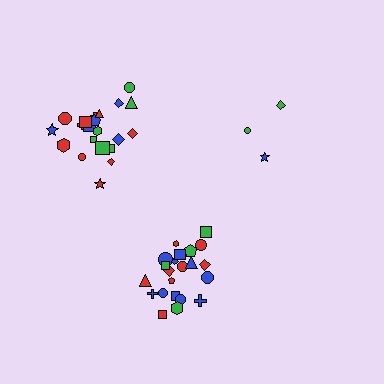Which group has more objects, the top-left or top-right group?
The top-left group.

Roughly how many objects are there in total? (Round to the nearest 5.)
Roughly 45 objects in total.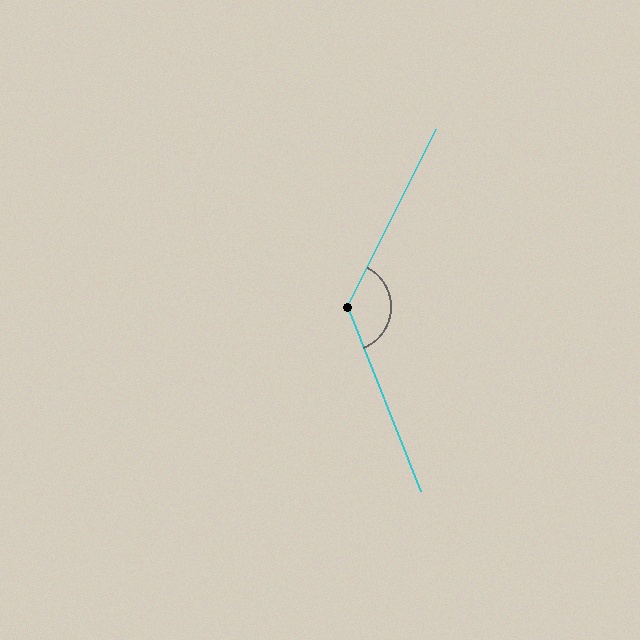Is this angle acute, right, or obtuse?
It is obtuse.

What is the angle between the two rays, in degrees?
Approximately 131 degrees.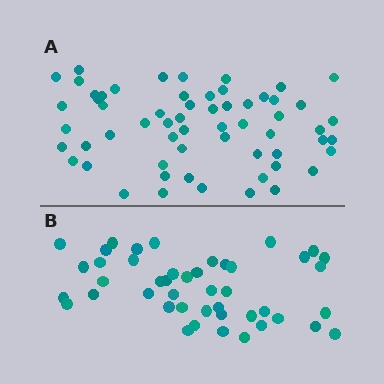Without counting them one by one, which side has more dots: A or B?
Region A (the top region) has more dots.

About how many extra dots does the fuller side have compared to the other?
Region A has approximately 15 more dots than region B.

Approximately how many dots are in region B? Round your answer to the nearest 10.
About 40 dots. (The exact count is 45, which rounds to 40.)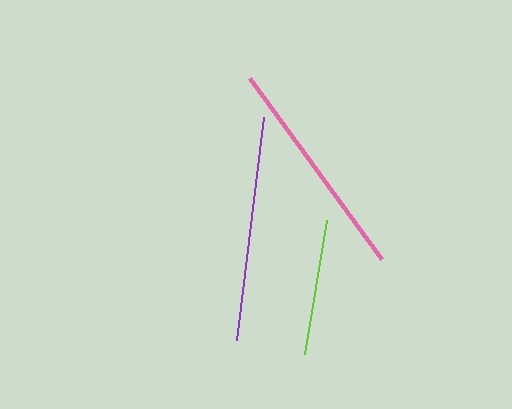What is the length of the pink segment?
The pink segment is approximately 223 pixels long.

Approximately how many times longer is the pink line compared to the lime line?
The pink line is approximately 1.6 times the length of the lime line.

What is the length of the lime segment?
The lime segment is approximately 136 pixels long.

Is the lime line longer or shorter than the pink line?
The pink line is longer than the lime line.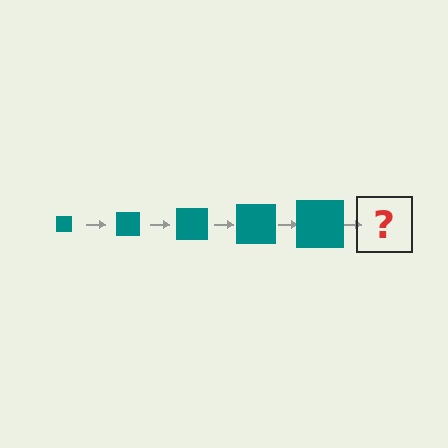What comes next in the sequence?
The next element should be a teal square, larger than the previous one.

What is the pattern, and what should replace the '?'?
The pattern is that the square gets progressively larger each step. The '?' should be a teal square, larger than the previous one.